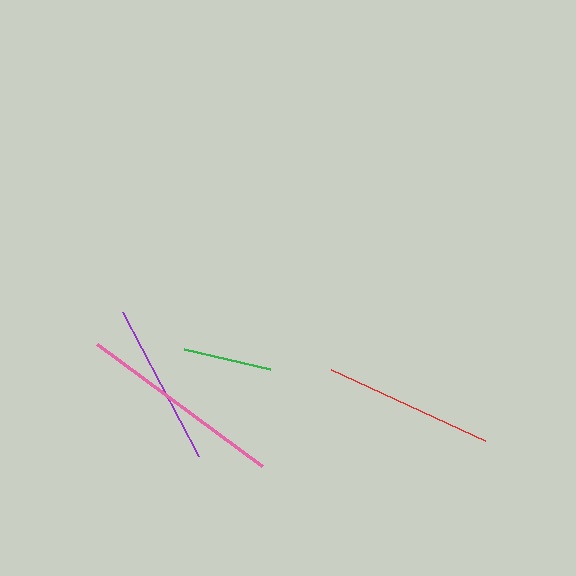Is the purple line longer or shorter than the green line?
The purple line is longer than the green line.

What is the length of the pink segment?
The pink segment is approximately 205 pixels long.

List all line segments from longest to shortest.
From longest to shortest: pink, red, purple, green.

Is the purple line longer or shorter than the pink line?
The pink line is longer than the purple line.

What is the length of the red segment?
The red segment is approximately 169 pixels long.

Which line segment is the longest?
The pink line is the longest at approximately 205 pixels.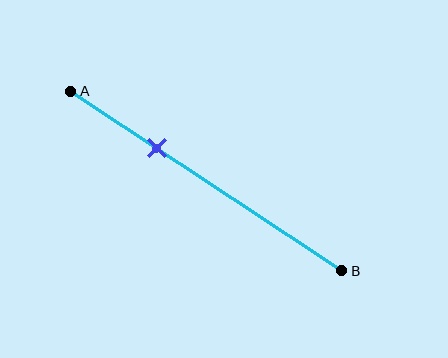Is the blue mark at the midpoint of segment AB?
No, the mark is at about 30% from A, not at the 50% midpoint.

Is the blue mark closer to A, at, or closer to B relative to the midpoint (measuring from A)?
The blue mark is closer to point A than the midpoint of segment AB.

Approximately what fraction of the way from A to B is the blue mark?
The blue mark is approximately 30% of the way from A to B.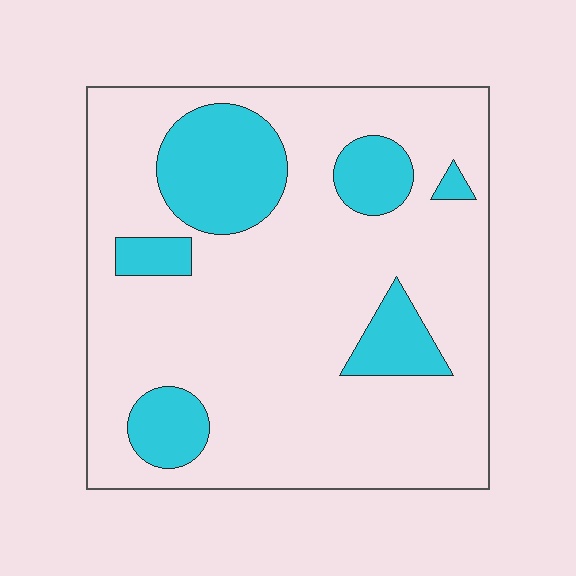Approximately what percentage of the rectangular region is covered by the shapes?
Approximately 20%.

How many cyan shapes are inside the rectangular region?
6.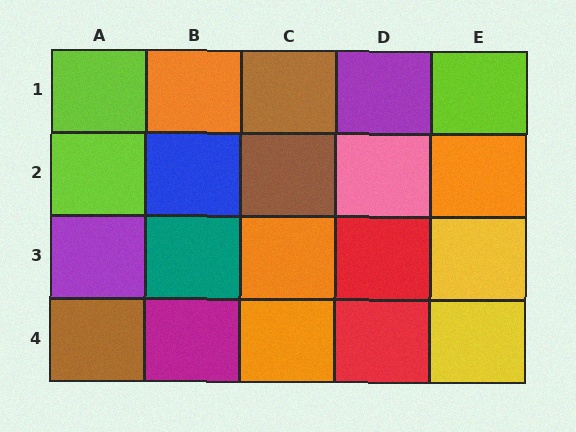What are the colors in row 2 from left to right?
Lime, blue, brown, pink, orange.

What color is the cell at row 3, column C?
Orange.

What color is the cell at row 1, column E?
Lime.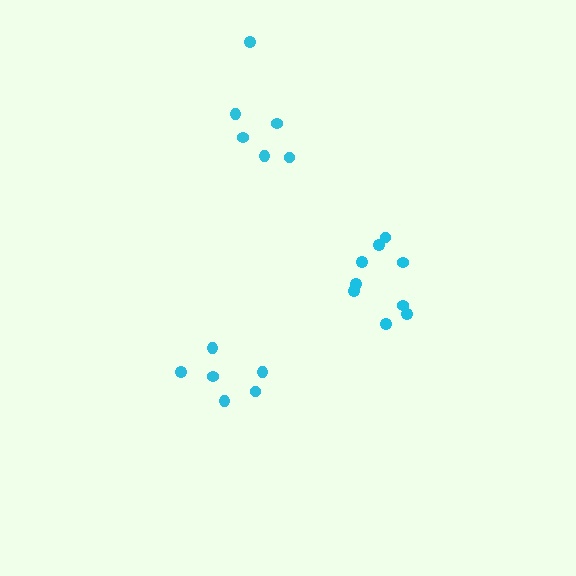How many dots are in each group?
Group 1: 6 dots, Group 2: 6 dots, Group 3: 9 dots (21 total).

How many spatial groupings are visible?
There are 3 spatial groupings.